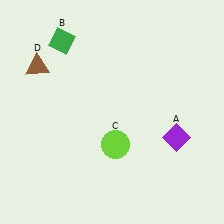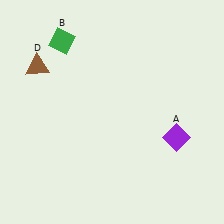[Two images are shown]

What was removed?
The lime circle (C) was removed in Image 2.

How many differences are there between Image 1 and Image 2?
There is 1 difference between the two images.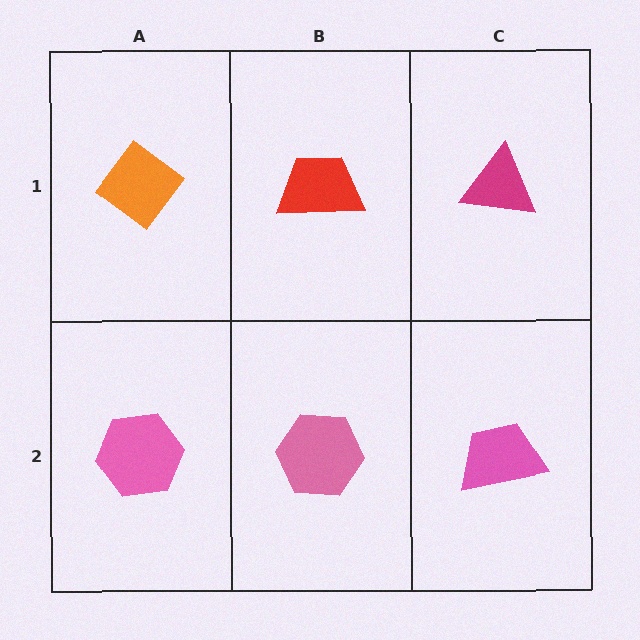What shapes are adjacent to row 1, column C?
A pink trapezoid (row 2, column C), a red trapezoid (row 1, column B).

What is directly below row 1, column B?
A pink hexagon.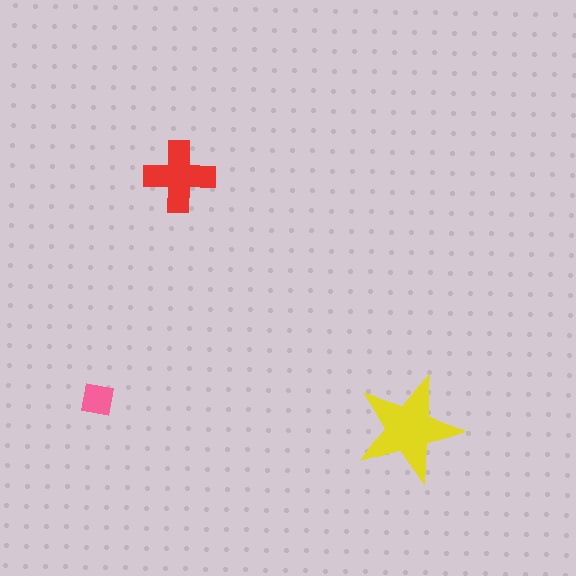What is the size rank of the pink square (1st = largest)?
3rd.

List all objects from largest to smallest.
The yellow star, the red cross, the pink square.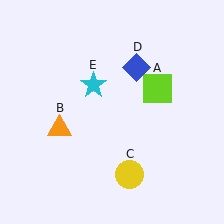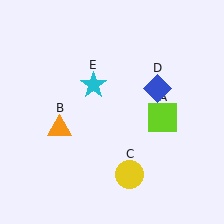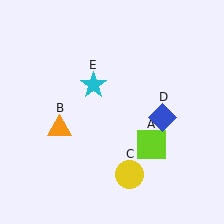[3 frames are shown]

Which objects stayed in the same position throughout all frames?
Orange triangle (object B) and yellow circle (object C) and cyan star (object E) remained stationary.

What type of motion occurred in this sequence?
The lime square (object A), blue diamond (object D) rotated clockwise around the center of the scene.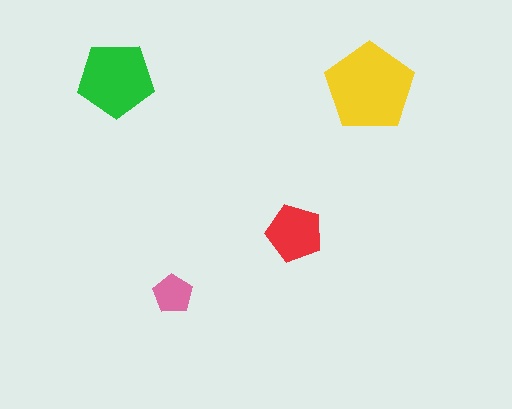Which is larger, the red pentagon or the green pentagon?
The green one.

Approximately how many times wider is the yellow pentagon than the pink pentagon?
About 2.5 times wider.